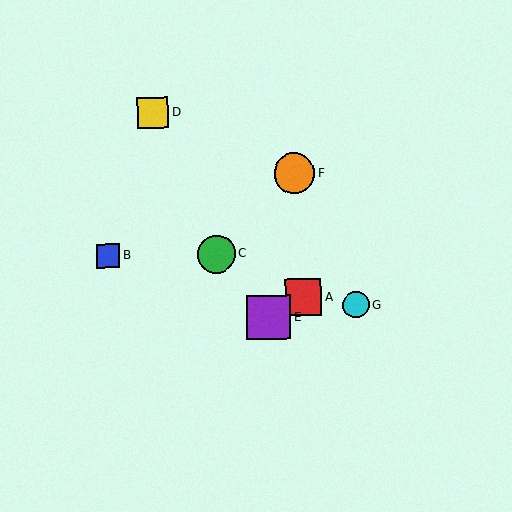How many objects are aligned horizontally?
2 objects (B, C) are aligned horizontally.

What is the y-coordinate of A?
Object A is at y≈297.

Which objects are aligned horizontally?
Objects B, C are aligned horizontally.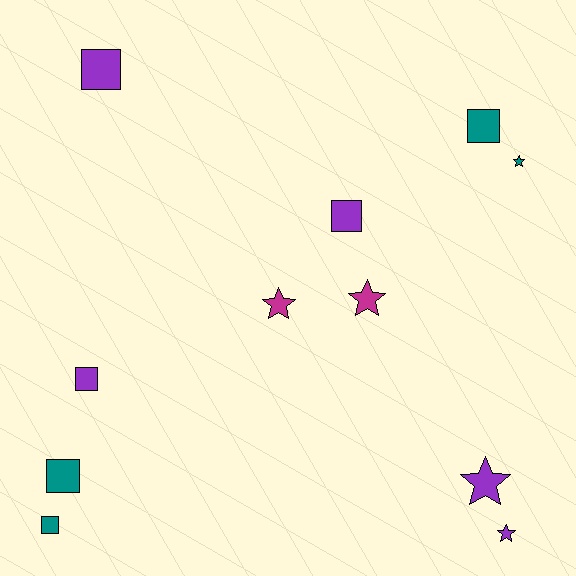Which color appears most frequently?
Purple, with 5 objects.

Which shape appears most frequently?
Square, with 6 objects.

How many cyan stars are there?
There are no cyan stars.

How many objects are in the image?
There are 11 objects.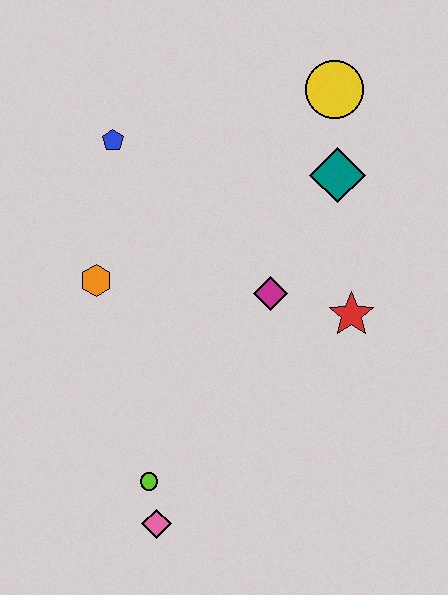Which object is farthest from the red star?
The blue pentagon is farthest from the red star.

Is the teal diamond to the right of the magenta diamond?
Yes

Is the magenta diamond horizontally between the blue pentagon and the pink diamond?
No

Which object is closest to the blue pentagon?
The orange hexagon is closest to the blue pentagon.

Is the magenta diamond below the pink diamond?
No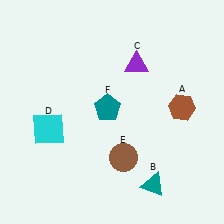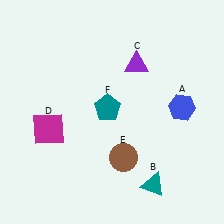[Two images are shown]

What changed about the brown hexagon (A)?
In Image 1, A is brown. In Image 2, it changed to blue.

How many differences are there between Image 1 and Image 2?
There are 2 differences between the two images.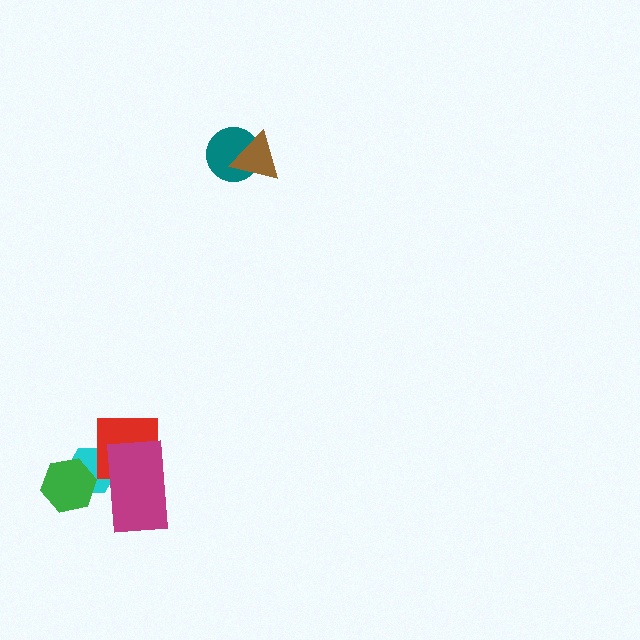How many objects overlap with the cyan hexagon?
3 objects overlap with the cyan hexagon.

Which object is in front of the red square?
The magenta rectangle is in front of the red square.